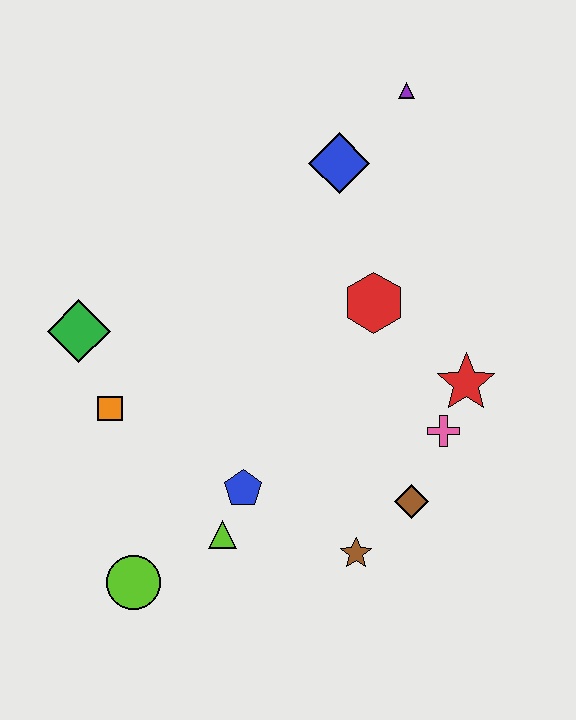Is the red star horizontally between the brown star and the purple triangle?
No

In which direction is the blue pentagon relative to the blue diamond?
The blue pentagon is below the blue diamond.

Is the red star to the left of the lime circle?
No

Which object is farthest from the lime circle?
The purple triangle is farthest from the lime circle.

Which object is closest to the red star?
The pink cross is closest to the red star.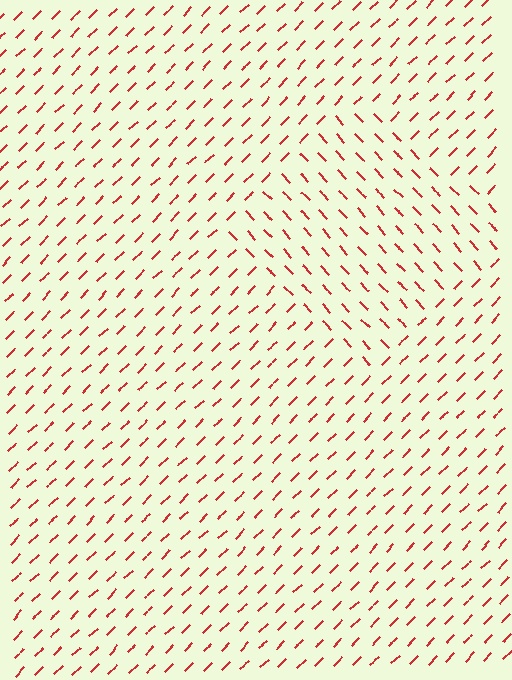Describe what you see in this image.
The image is filled with small red line segments. A diamond region in the image has lines oriented differently from the surrounding lines, creating a visible texture boundary.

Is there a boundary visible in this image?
Yes, there is a texture boundary formed by a change in line orientation.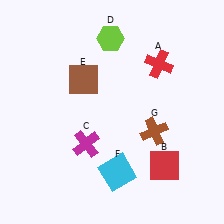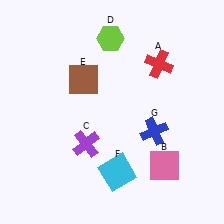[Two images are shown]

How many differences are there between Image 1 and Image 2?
There are 3 differences between the two images.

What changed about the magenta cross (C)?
In Image 1, C is magenta. In Image 2, it changed to purple.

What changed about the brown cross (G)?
In Image 1, G is brown. In Image 2, it changed to blue.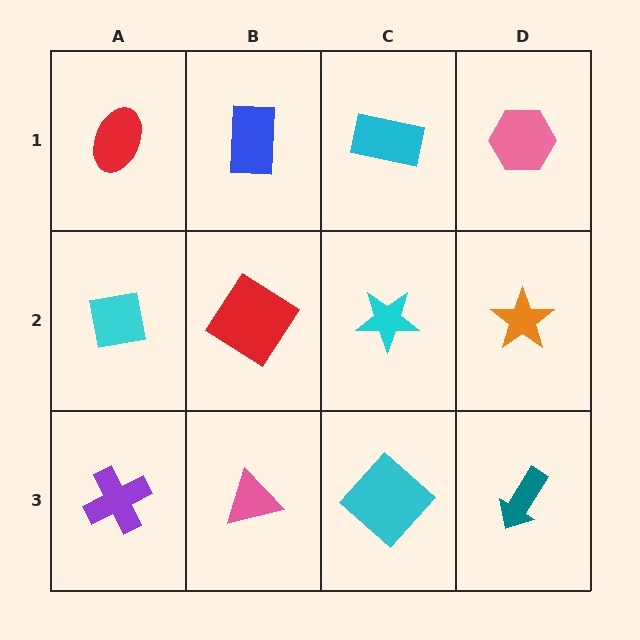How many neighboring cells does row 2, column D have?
3.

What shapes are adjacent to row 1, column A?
A cyan square (row 2, column A), a blue rectangle (row 1, column B).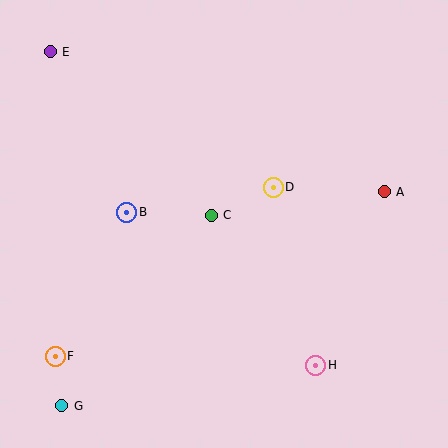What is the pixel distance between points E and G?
The distance between E and G is 354 pixels.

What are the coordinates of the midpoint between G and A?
The midpoint between G and A is at (223, 299).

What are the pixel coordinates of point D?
Point D is at (273, 187).